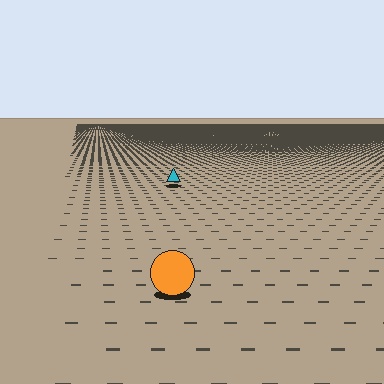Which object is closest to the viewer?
The orange circle is closest. The texture marks near it are larger and more spread out.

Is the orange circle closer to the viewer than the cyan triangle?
Yes. The orange circle is closer — you can tell from the texture gradient: the ground texture is coarser near it.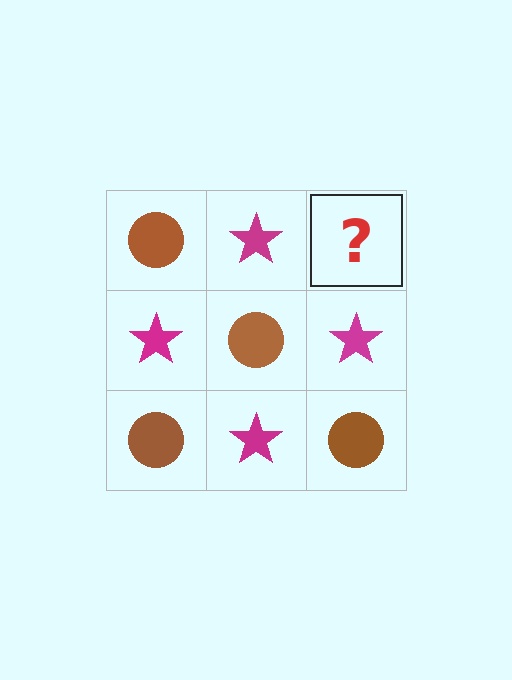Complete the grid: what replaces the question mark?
The question mark should be replaced with a brown circle.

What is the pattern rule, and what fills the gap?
The rule is that it alternates brown circle and magenta star in a checkerboard pattern. The gap should be filled with a brown circle.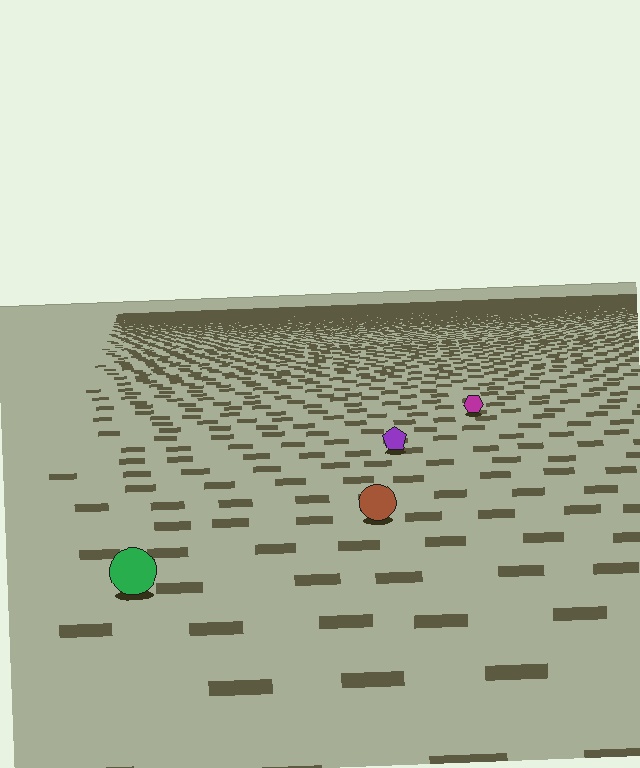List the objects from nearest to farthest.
From nearest to farthest: the green circle, the brown circle, the purple pentagon, the magenta hexagon.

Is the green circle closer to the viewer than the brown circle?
Yes. The green circle is closer — you can tell from the texture gradient: the ground texture is coarser near it.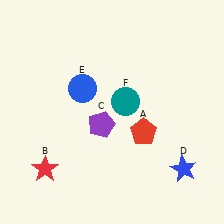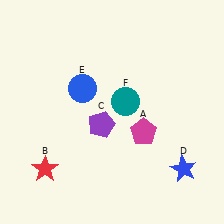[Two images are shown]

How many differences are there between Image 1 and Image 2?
There is 1 difference between the two images.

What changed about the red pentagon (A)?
In Image 1, A is red. In Image 2, it changed to magenta.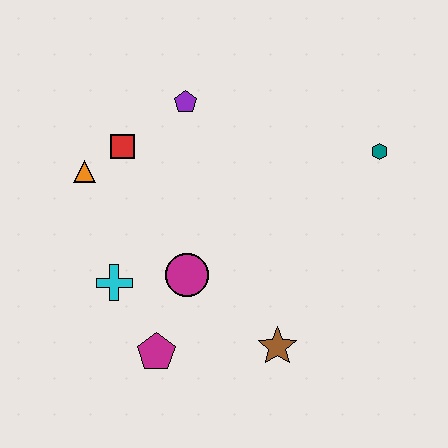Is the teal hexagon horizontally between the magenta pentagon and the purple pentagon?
No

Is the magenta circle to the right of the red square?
Yes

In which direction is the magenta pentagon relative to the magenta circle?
The magenta pentagon is below the magenta circle.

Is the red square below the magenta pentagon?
No